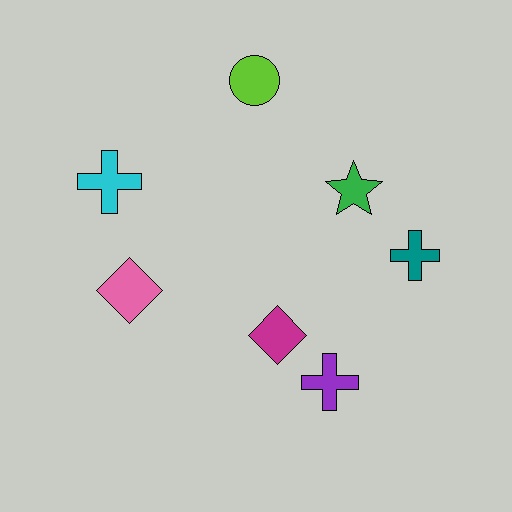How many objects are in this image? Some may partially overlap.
There are 7 objects.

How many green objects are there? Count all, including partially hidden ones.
There is 1 green object.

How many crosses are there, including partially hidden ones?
There are 3 crosses.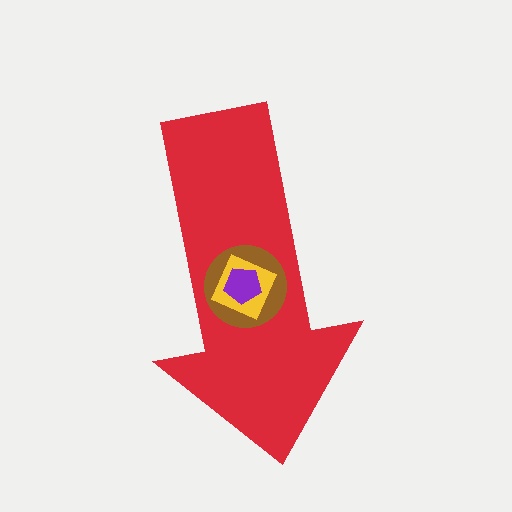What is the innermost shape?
The purple pentagon.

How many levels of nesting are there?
4.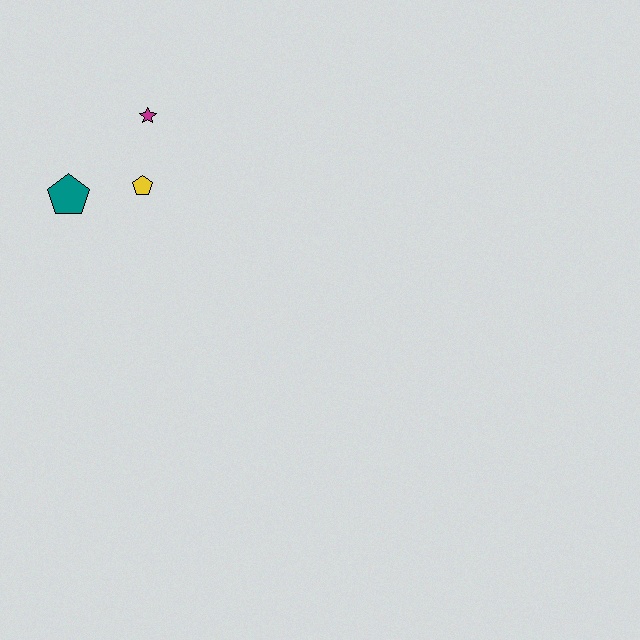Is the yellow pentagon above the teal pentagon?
Yes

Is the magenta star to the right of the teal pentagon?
Yes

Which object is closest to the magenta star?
The yellow pentagon is closest to the magenta star.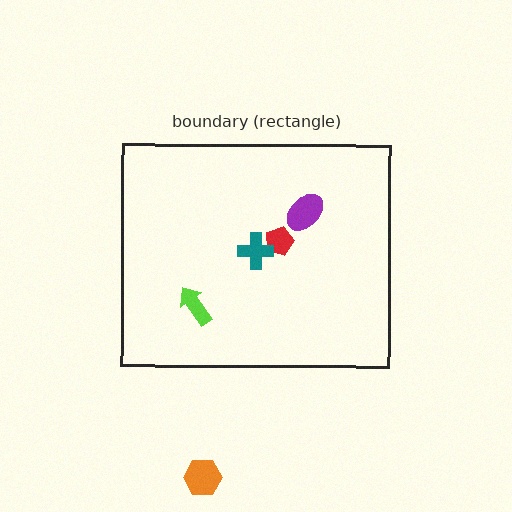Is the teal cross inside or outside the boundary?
Inside.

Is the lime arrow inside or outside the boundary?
Inside.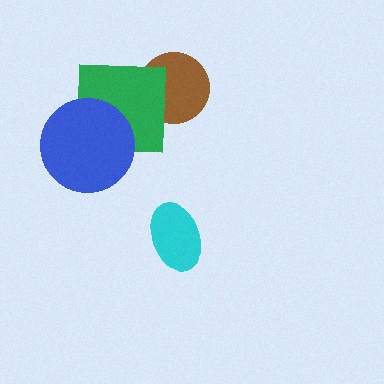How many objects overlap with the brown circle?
1 object overlaps with the brown circle.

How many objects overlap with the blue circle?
1 object overlaps with the blue circle.